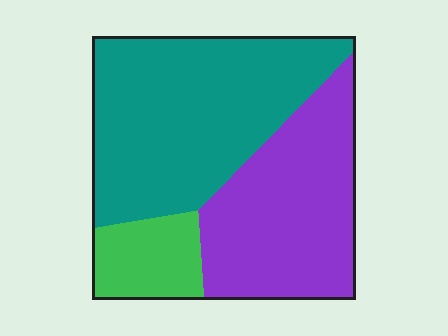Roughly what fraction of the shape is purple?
Purple takes up between a third and a half of the shape.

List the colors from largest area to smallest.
From largest to smallest: teal, purple, green.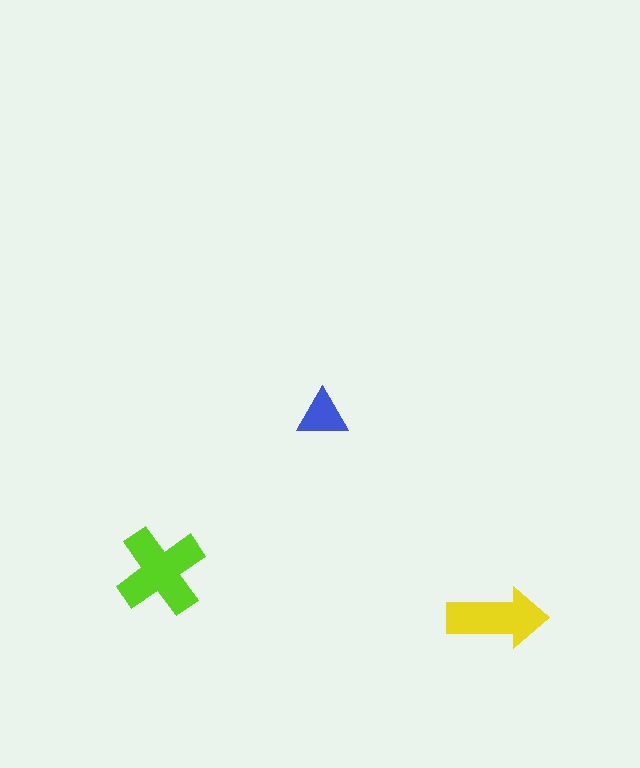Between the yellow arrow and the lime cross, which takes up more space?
The lime cross.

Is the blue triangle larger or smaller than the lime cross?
Smaller.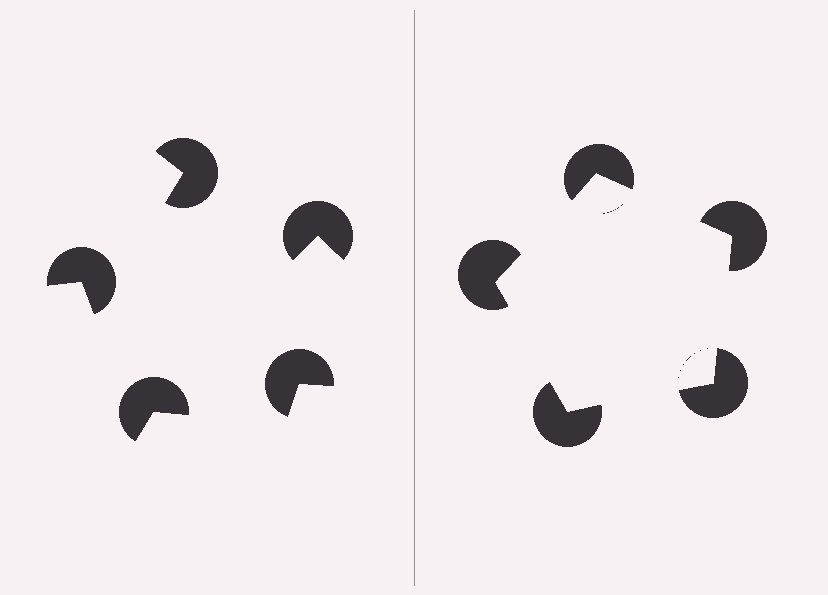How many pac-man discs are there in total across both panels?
10 — 5 on each side.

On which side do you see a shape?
An illusory pentagon appears on the right side. On the left side the wedge cuts are rotated, so no coherent shape forms.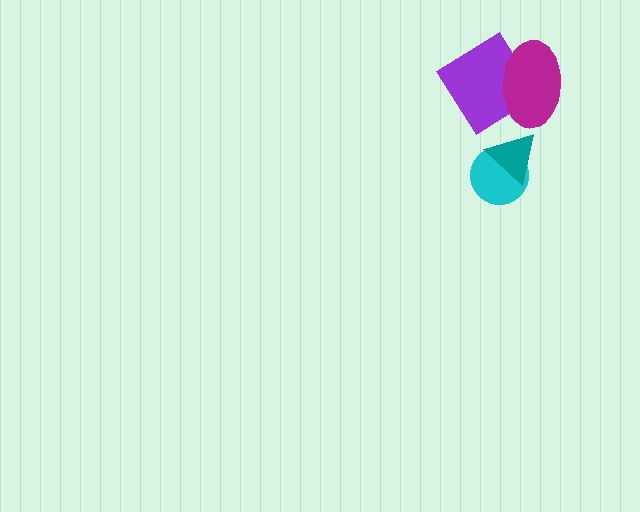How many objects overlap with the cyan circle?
1 object overlaps with the cyan circle.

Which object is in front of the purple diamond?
The magenta ellipse is in front of the purple diamond.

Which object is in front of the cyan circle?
The teal triangle is in front of the cyan circle.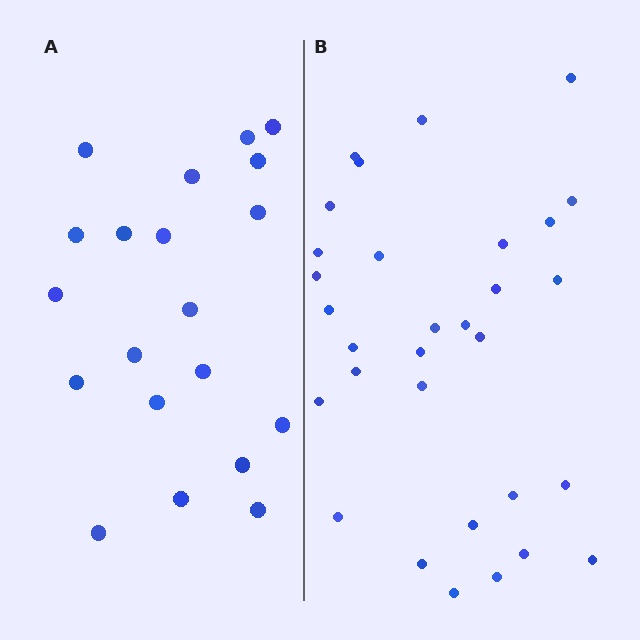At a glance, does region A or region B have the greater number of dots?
Region B (the right region) has more dots.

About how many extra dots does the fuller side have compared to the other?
Region B has roughly 12 or so more dots than region A.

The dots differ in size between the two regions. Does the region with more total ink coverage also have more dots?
No. Region A has more total ink coverage because its dots are larger, but region B actually contains more individual dots. Total area can be misleading — the number of items is what matters here.